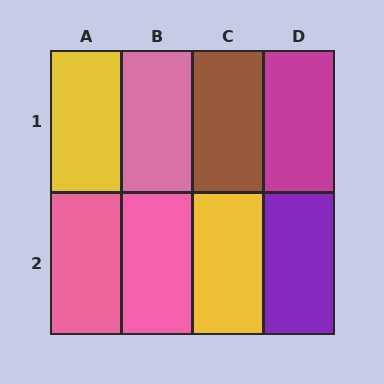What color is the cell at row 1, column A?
Yellow.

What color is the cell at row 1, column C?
Brown.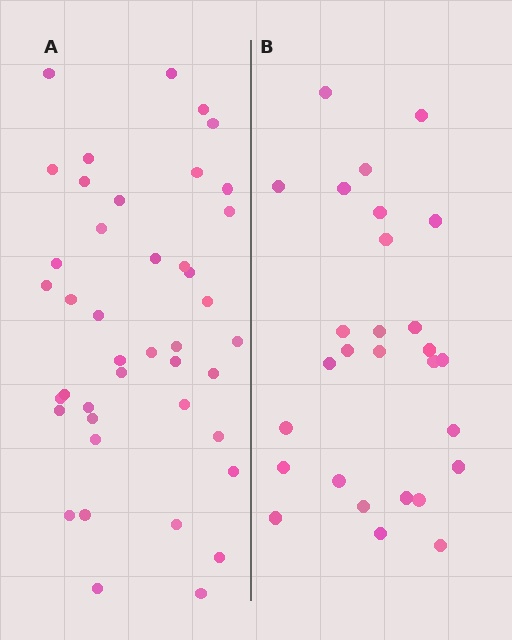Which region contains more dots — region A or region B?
Region A (the left region) has more dots.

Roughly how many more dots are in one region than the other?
Region A has approximately 15 more dots than region B.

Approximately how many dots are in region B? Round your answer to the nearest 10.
About 30 dots. (The exact count is 28, which rounds to 30.)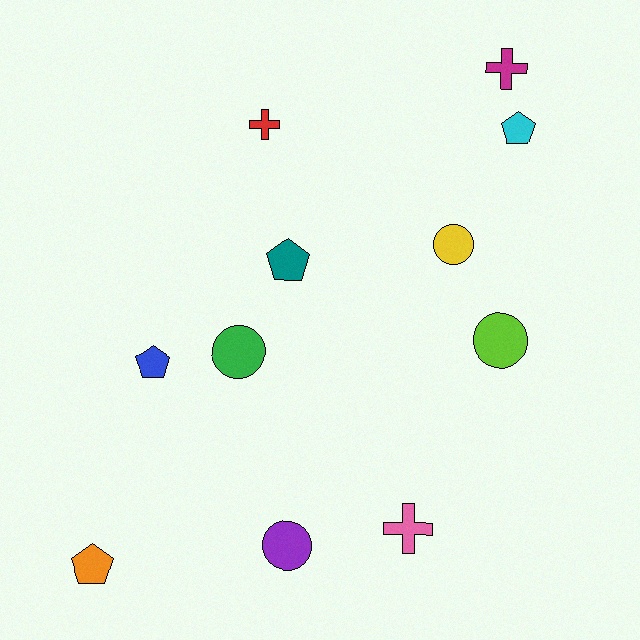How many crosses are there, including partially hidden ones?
There are 3 crosses.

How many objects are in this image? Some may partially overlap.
There are 11 objects.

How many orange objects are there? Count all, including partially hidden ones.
There is 1 orange object.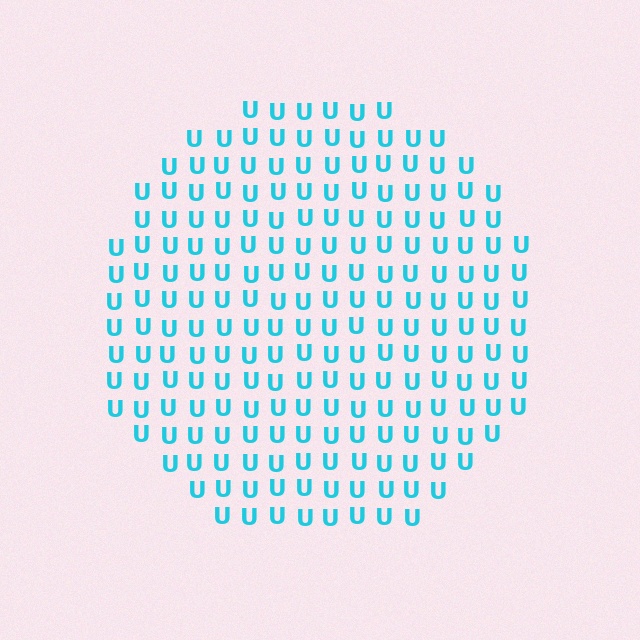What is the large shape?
The large shape is a circle.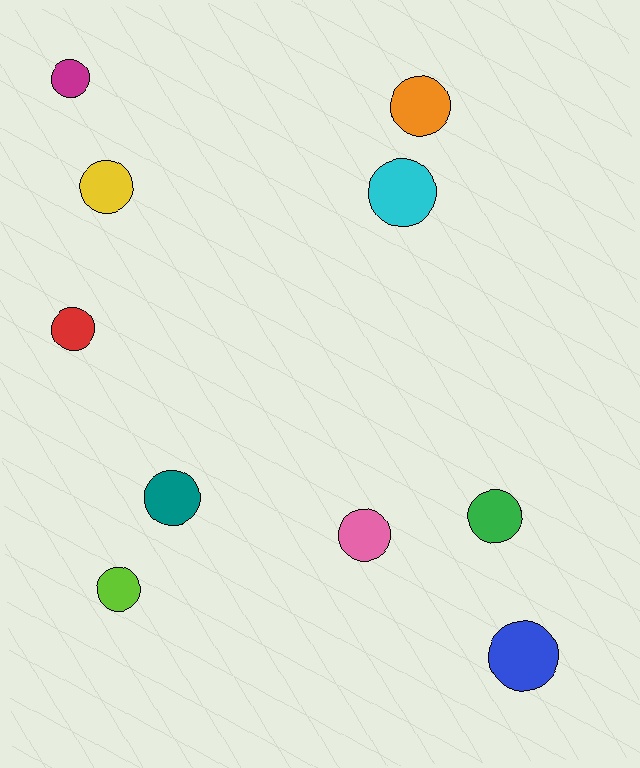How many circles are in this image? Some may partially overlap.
There are 10 circles.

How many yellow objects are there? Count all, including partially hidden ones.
There is 1 yellow object.